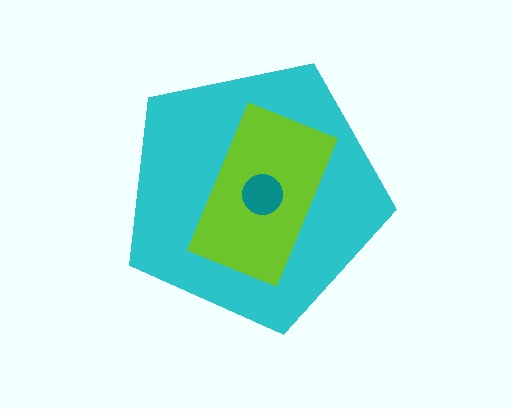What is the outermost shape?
The cyan pentagon.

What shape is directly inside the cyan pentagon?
The lime rectangle.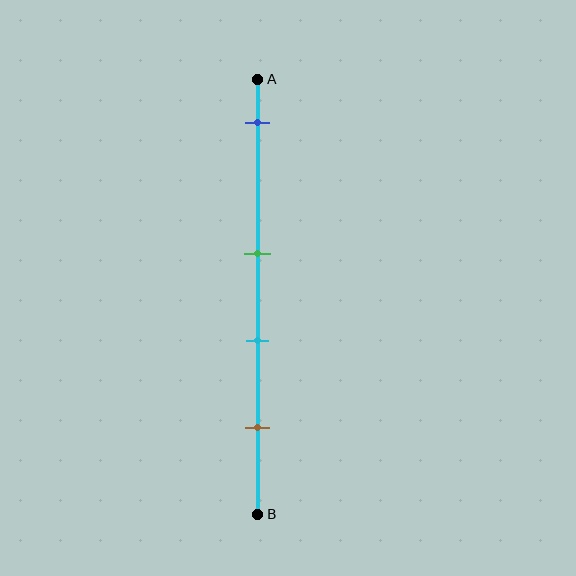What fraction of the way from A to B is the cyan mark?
The cyan mark is approximately 60% (0.6) of the way from A to B.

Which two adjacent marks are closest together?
The green and cyan marks are the closest adjacent pair.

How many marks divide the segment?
There are 4 marks dividing the segment.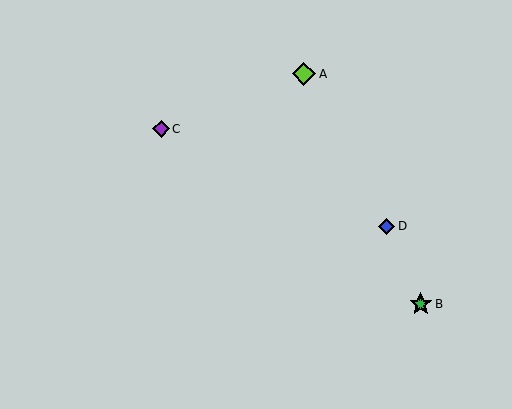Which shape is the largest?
The lime diamond (labeled A) is the largest.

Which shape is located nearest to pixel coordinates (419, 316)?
The green star (labeled B) at (421, 304) is nearest to that location.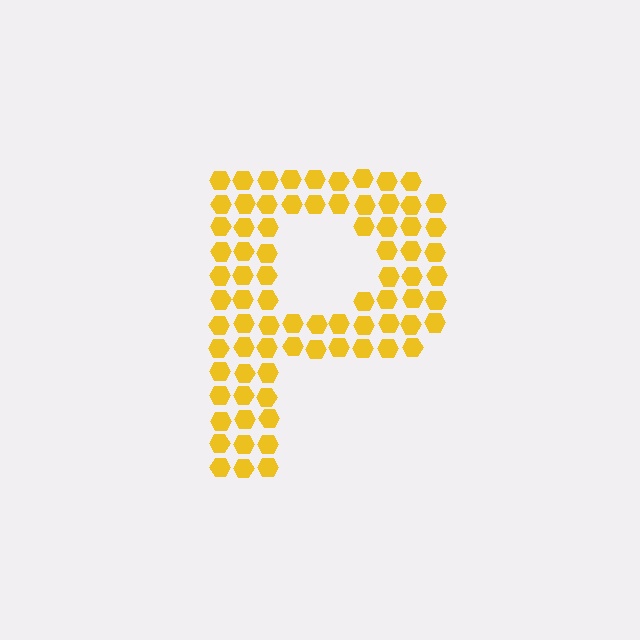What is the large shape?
The large shape is the letter P.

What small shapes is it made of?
It is made of small hexagons.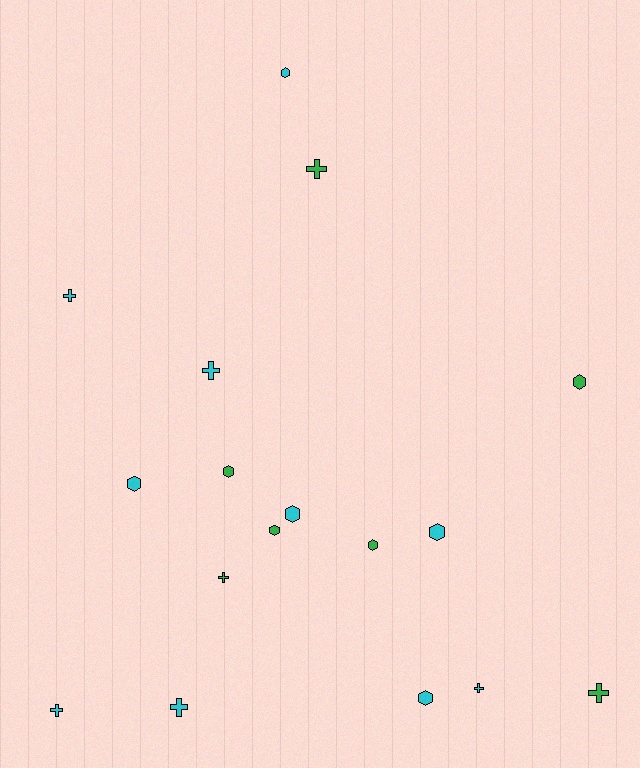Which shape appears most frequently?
Hexagon, with 9 objects.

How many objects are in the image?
There are 17 objects.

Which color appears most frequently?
Cyan, with 10 objects.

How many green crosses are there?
There are 3 green crosses.